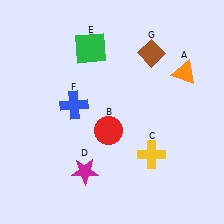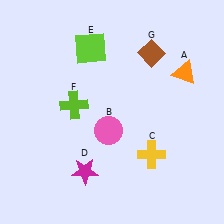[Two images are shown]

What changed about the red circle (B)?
In Image 1, B is red. In Image 2, it changed to pink.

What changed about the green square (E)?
In Image 1, E is green. In Image 2, it changed to lime.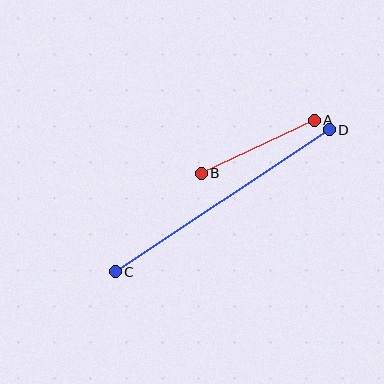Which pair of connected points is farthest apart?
Points C and D are farthest apart.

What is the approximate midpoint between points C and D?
The midpoint is at approximately (222, 201) pixels.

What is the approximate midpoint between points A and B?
The midpoint is at approximately (258, 147) pixels.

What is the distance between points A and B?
The distance is approximately 125 pixels.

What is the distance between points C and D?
The distance is approximately 257 pixels.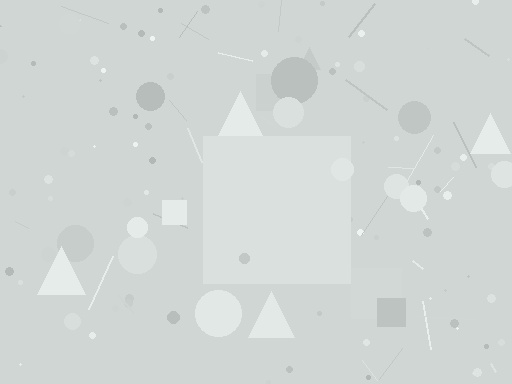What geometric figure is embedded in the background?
A square is embedded in the background.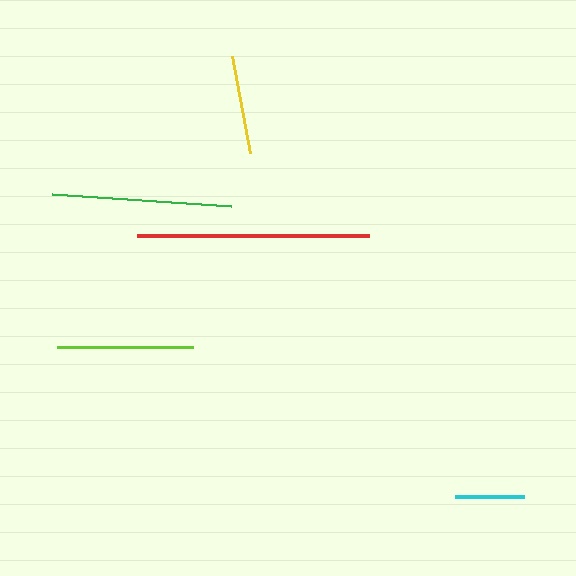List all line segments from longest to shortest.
From longest to shortest: red, green, lime, yellow, cyan.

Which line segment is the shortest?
The cyan line is the shortest at approximately 70 pixels.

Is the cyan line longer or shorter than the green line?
The green line is longer than the cyan line.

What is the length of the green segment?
The green segment is approximately 179 pixels long.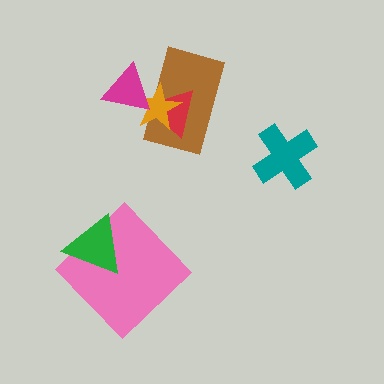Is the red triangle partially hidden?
Yes, it is partially covered by another shape.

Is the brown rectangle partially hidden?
Yes, it is partially covered by another shape.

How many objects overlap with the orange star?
3 objects overlap with the orange star.